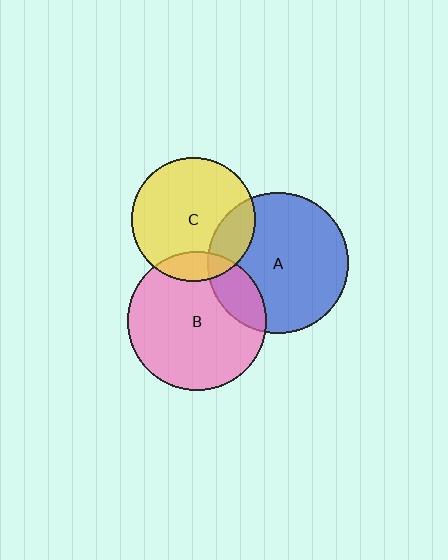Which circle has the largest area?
Circle A (blue).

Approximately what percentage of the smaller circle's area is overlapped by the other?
Approximately 15%.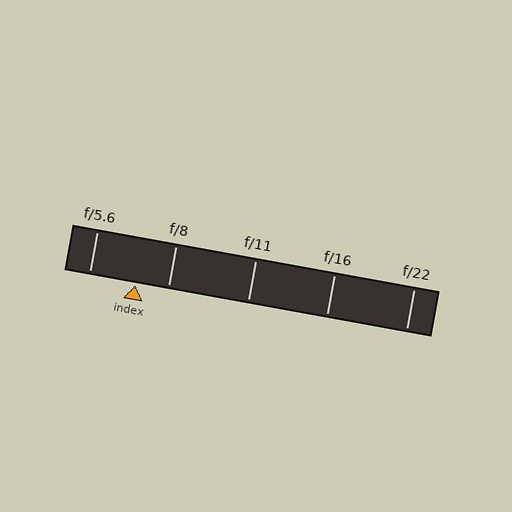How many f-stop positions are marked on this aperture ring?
There are 5 f-stop positions marked.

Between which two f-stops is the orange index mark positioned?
The index mark is between f/5.6 and f/8.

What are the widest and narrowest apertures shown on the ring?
The widest aperture shown is f/5.6 and the narrowest is f/22.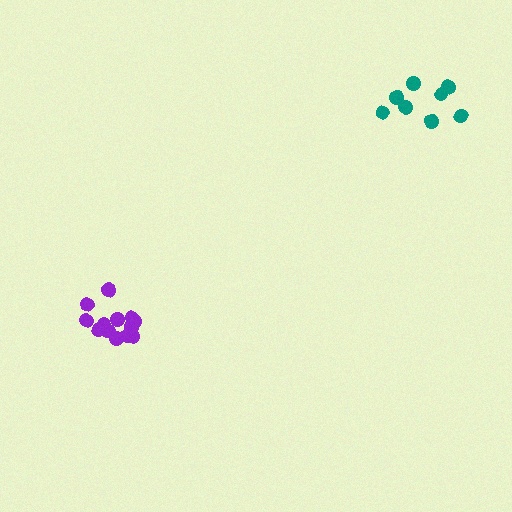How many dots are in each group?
Group 1: 13 dots, Group 2: 8 dots (21 total).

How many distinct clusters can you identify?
There are 2 distinct clusters.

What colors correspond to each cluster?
The clusters are colored: purple, teal.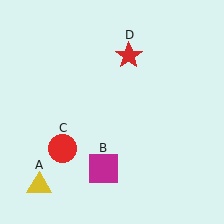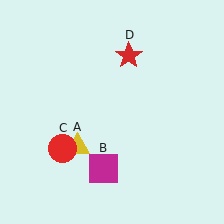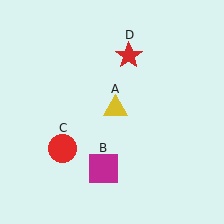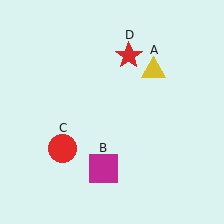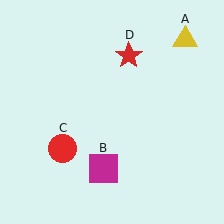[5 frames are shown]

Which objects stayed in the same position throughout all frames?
Magenta square (object B) and red circle (object C) and red star (object D) remained stationary.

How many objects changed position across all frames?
1 object changed position: yellow triangle (object A).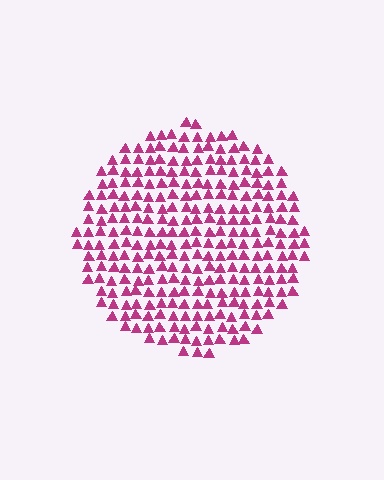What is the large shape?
The large shape is a circle.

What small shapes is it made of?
It is made of small triangles.